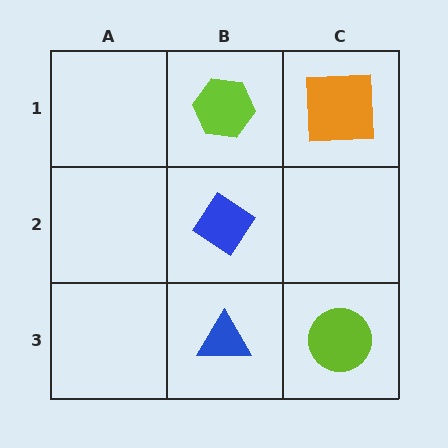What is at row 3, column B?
A blue triangle.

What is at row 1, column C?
An orange square.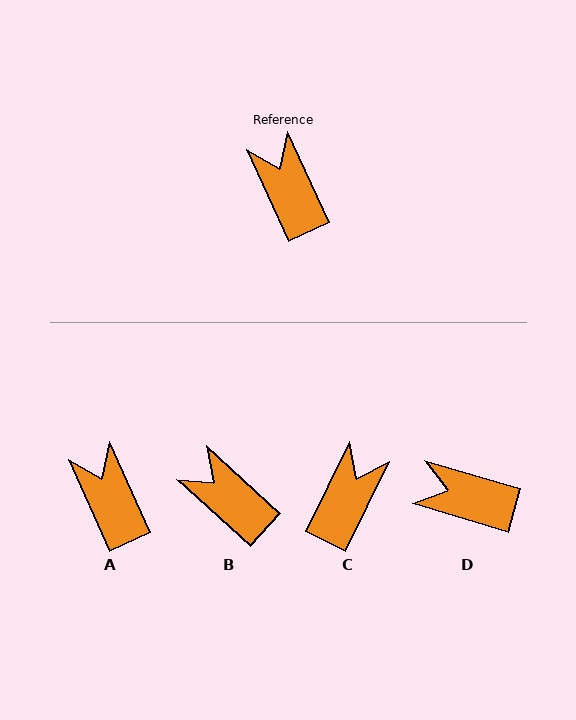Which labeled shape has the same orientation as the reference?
A.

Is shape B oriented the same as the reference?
No, it is off by about 23 degrees.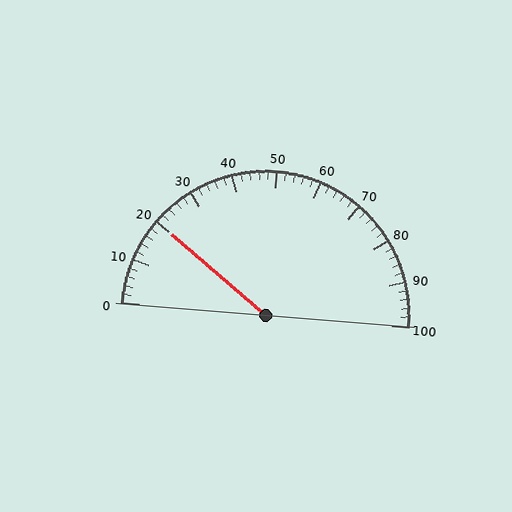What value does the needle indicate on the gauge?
The needle indicates approximately 20.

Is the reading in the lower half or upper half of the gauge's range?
The reading is in the lower half of the range (0 to 100).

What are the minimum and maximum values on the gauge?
The gauge ranges from 0 to 100.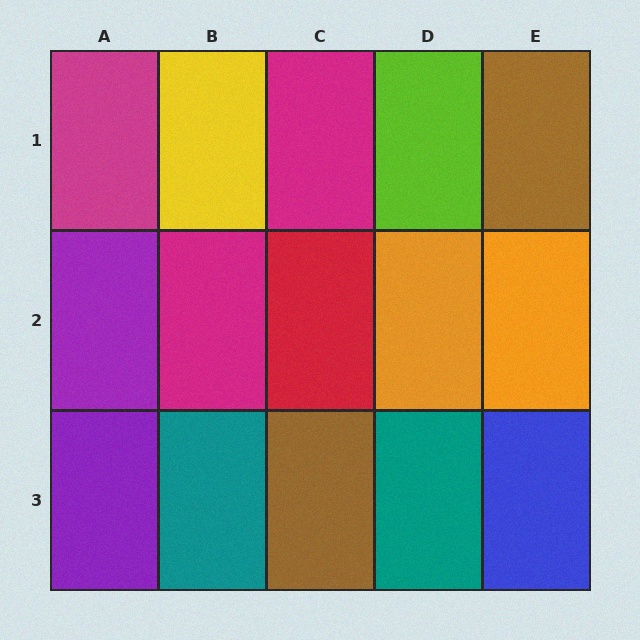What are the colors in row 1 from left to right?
Magenta, yellow, magenta, lime, brown.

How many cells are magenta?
3 cells are magenta.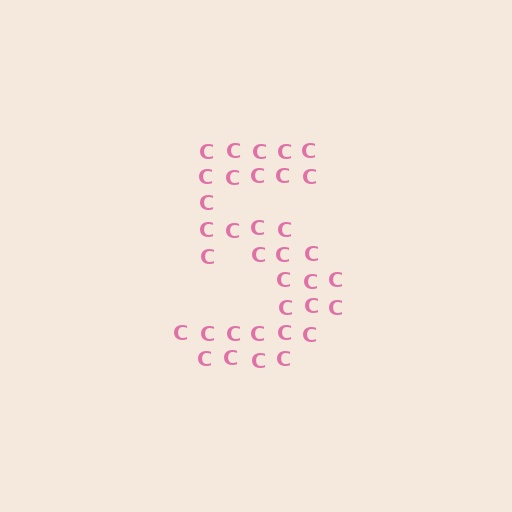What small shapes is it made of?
It is made of small letter C's.